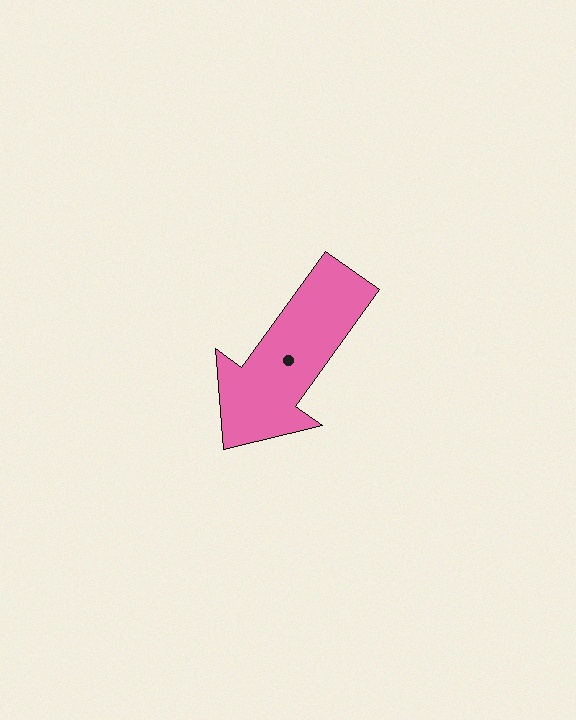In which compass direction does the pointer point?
Southwest.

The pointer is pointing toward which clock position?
Roughly 7 o'clock.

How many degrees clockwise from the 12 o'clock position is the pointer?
Approximately 216 degrees.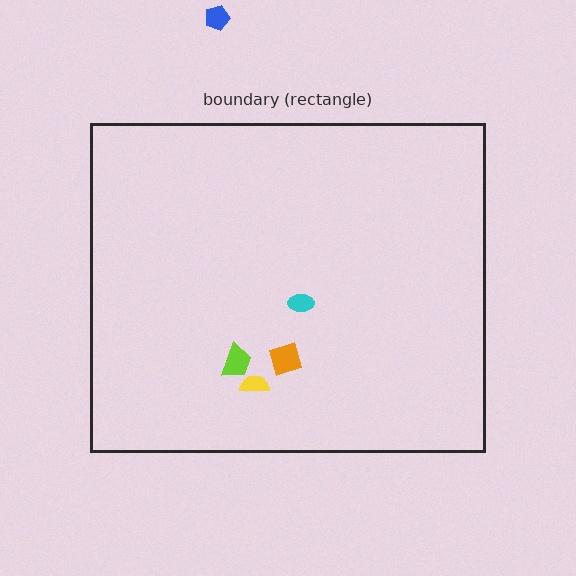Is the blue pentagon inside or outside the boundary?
Outside.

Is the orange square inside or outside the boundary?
Inside.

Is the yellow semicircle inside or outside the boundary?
Inside.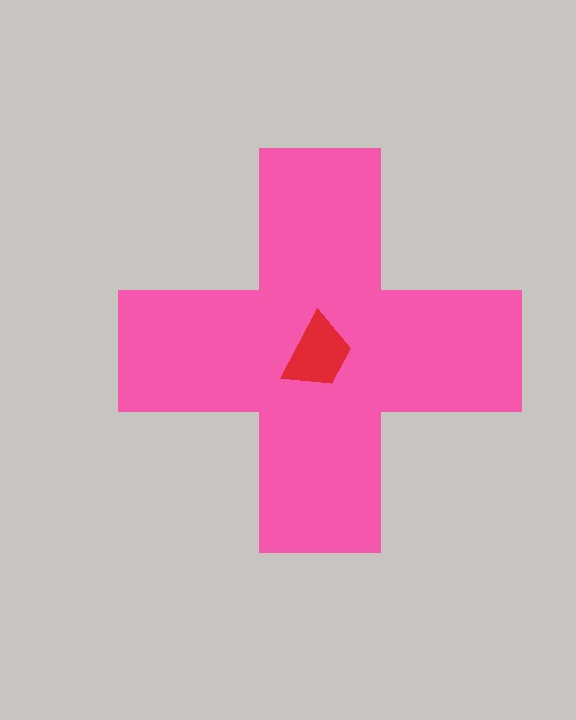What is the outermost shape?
The pink cross.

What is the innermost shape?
The red trapezoid.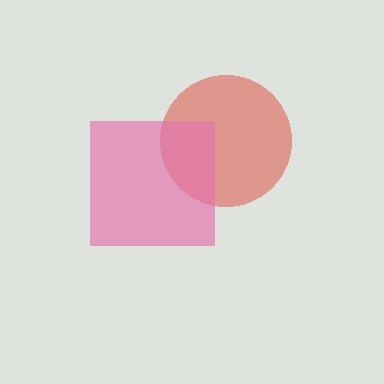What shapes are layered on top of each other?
The layered shapes are: a red circle, a pink square.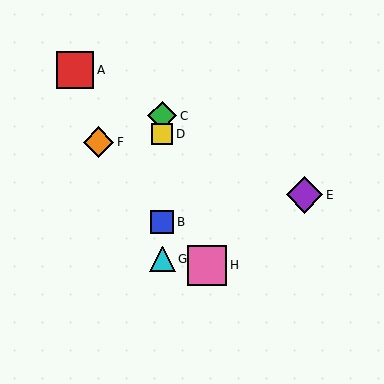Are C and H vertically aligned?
No, C is at x≈162 and H is at x≈207.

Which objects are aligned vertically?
Objects B, C, D, G are aligned vertically.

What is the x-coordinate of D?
Object D is at x≈162.